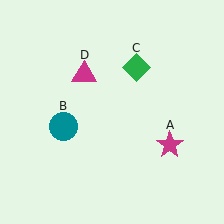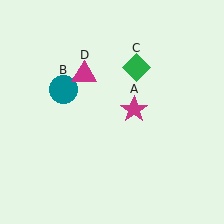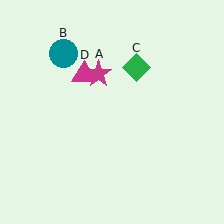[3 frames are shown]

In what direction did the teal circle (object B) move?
The teal circle (object B) moved up.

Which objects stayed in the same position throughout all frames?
Green diamond (object C) and magenta triangle (object D) remained stationary.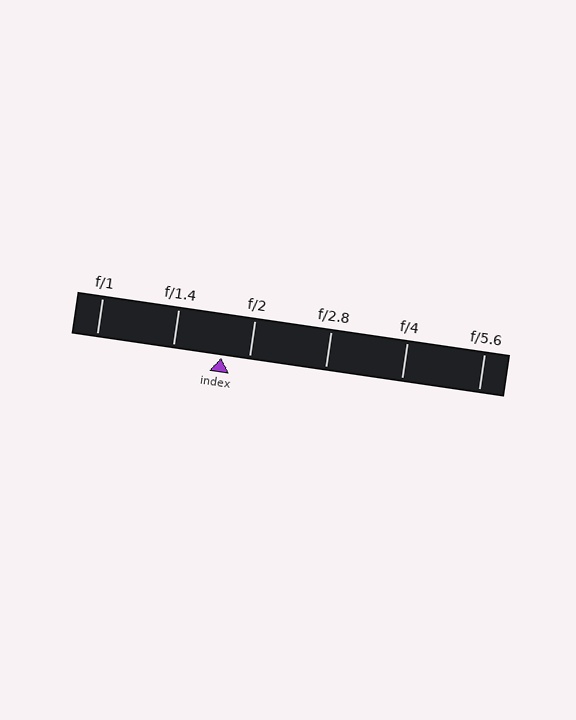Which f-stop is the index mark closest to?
The index mark is closest to f/2.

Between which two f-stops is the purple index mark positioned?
The index mark is between f/1.4 and f/2.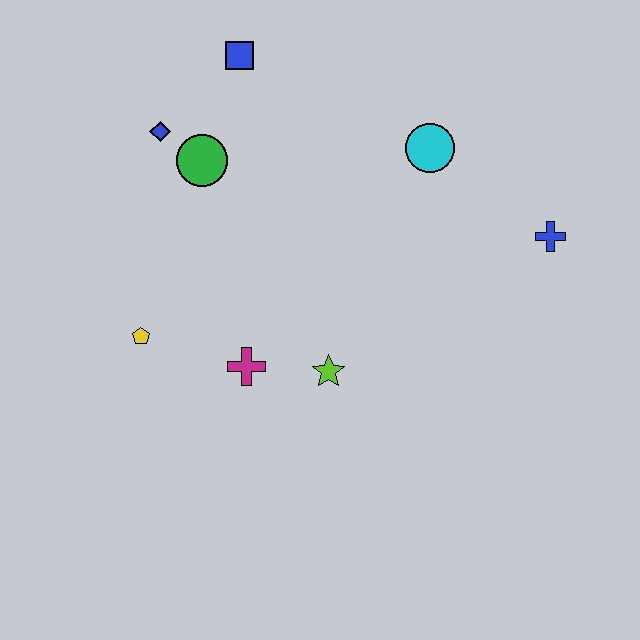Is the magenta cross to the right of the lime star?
No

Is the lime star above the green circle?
No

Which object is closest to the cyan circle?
The blue cross is closest to the cyan circle.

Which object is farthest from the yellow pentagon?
The blue cross is farthest from the yellow pentagon.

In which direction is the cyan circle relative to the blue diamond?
The cyan circle is to the right of the blue diamond.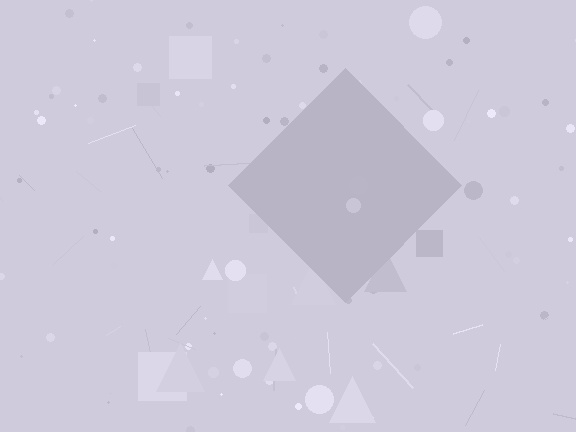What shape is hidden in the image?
A diamond is hidden in the image.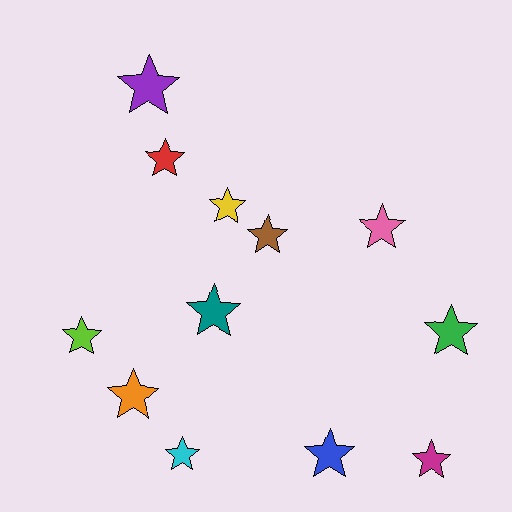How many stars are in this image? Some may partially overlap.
There are 12 stars.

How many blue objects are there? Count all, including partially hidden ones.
There is 1 blue object.